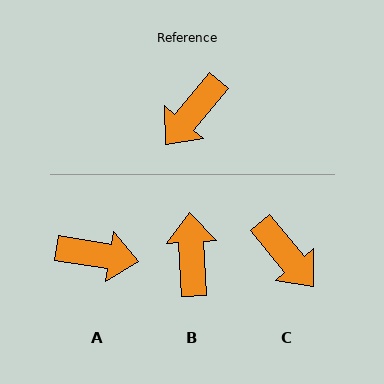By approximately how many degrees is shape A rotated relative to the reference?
Approximately 121 degrees counter-clockwise.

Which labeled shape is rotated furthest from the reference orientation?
B, about 137 degrees away.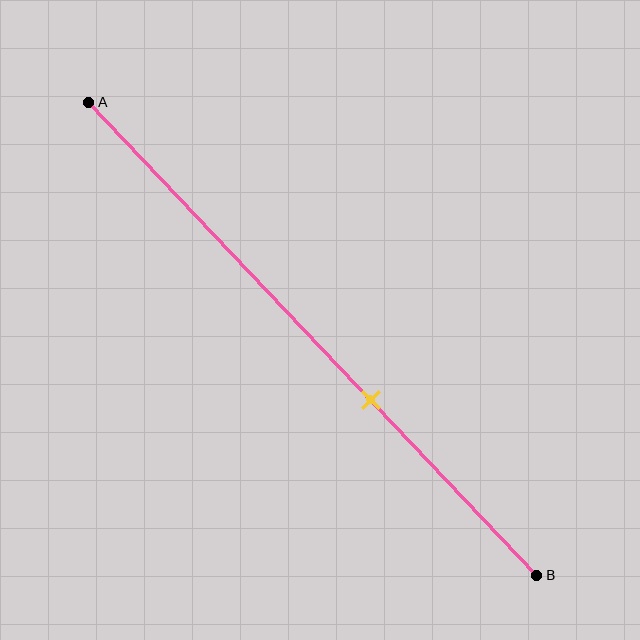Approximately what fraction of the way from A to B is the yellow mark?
The yellow mark is approximately 65% of the way from A to B.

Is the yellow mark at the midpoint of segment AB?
No, the mark is at about 65% from A, not at the 50% midpoint.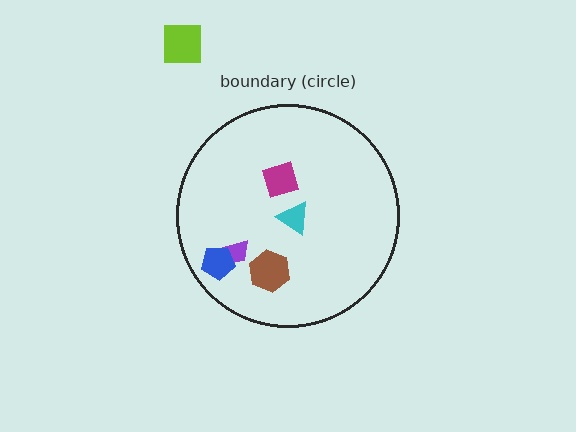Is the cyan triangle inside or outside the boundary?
Inside.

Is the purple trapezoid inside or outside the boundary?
Inside.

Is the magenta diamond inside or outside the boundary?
Inside.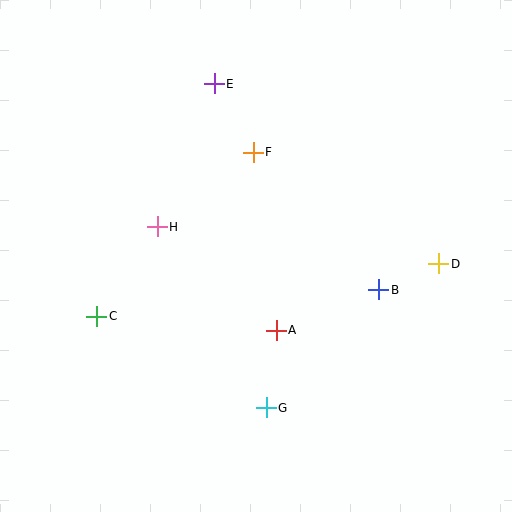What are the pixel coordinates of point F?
Point F is at (253, 152).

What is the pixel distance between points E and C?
The distance between E and C is 260 pixels.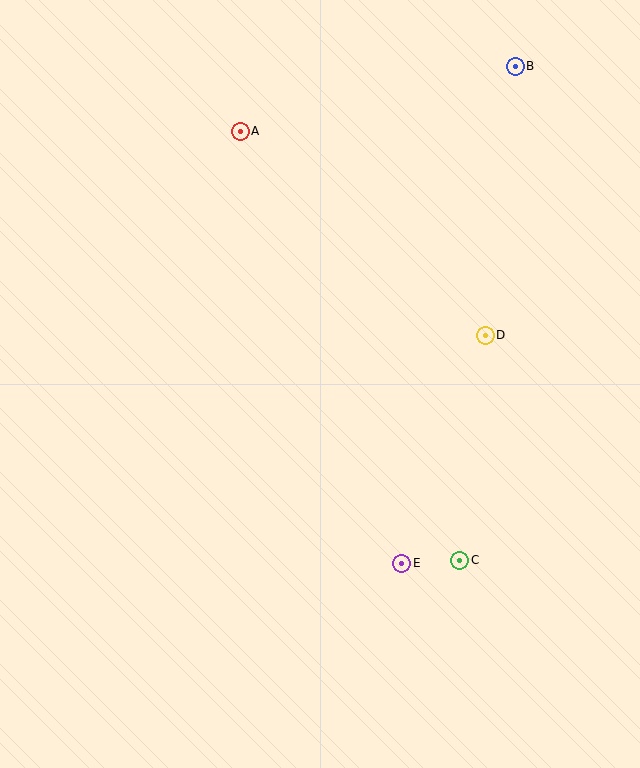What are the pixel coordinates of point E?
Point E is at (402, 563).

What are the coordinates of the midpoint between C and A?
The midpoint between C and A is at (350, 346).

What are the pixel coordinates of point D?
Point D is at (485, 335).